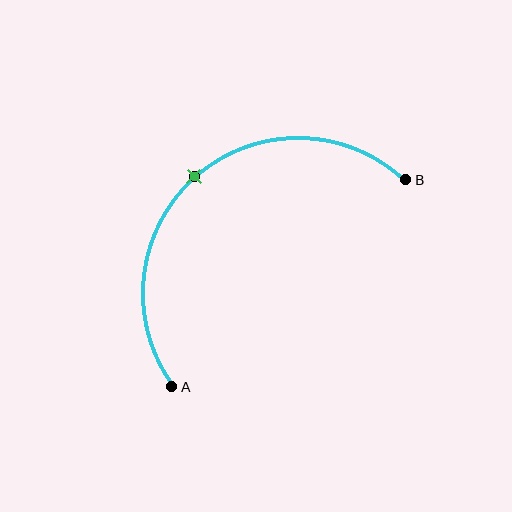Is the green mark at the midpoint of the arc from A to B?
Yes. The green mark lies on the arc at equal arc-length from both A and B — it is the arc midpoint.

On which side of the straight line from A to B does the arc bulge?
The arc bulges above and to the left of the straight line connecting A and B.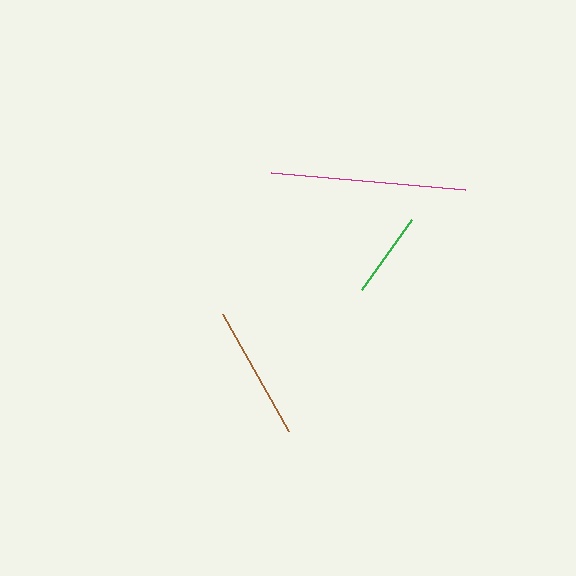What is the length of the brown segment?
The brown segment is approximately 134 pixels long.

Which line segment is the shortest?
The green line is the shortest at approximately 86 pixels.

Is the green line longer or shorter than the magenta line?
The magenta line is longer than the green line.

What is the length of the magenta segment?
The magenta segment is approximately 194 pixels long.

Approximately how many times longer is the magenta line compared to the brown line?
The magenta line is approximately 1.4 times the length of the brown line.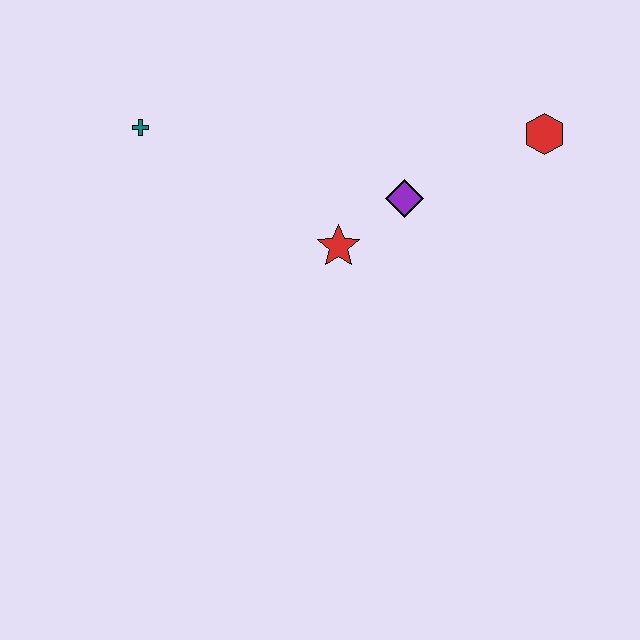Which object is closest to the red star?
The purple diamond is closest to the red star.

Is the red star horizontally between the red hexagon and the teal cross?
Yes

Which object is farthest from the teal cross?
The red hexagon is farthest from the teal cross.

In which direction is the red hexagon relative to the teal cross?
The red hexagon is to the right of the teal cross.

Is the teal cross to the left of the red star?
Yes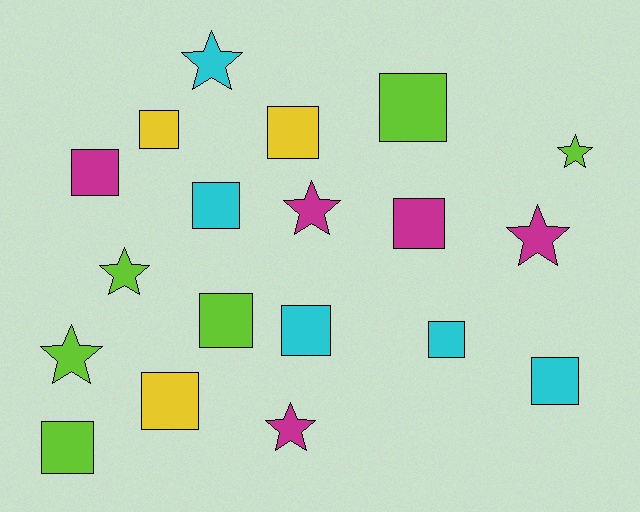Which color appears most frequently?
Lime, with 6 objects.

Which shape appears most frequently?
Square, with 12 objects.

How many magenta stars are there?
There are 3 magenta stars.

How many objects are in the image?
There are 19 objects.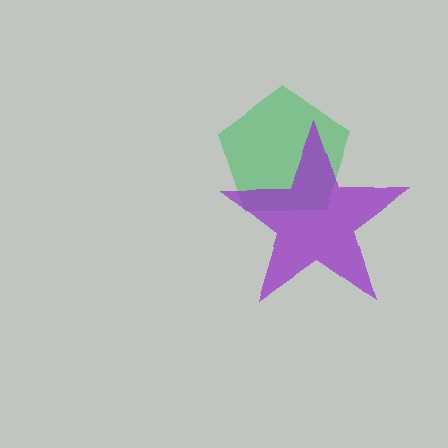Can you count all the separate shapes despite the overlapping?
Yes, there are 2 separate shapes.